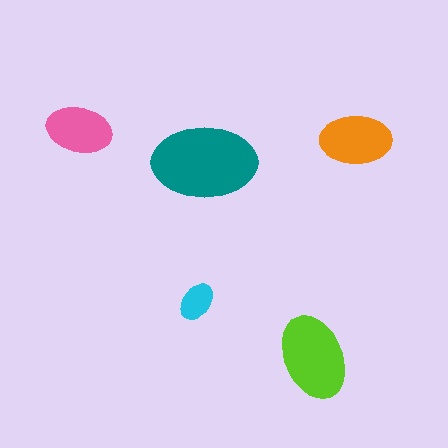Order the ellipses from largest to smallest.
the teal one, the lime one, the orange one, the pink one, the cyan one.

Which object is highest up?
The pink ellipse is topmost.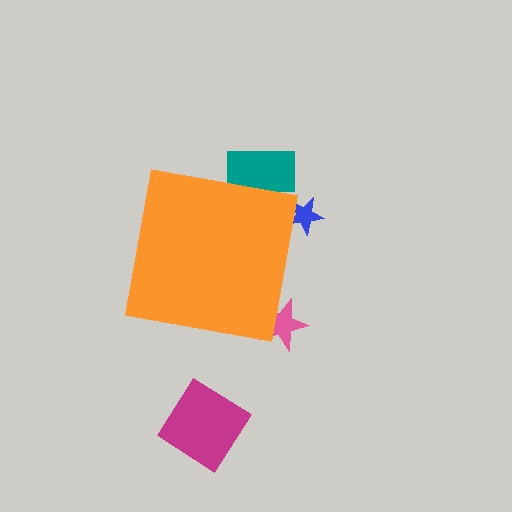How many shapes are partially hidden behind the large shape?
3 shapes are partially hidden.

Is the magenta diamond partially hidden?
No, the magenta diamond is fully visible.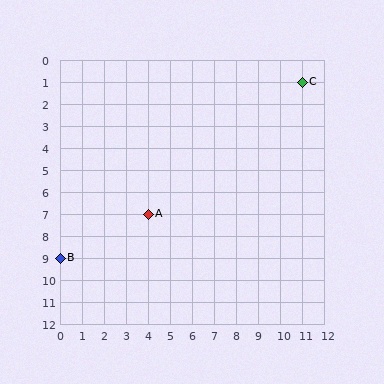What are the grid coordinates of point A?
Point A is at grid coordinates (4, 7).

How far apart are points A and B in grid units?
Points A and B are 4 columns and 2 rows apart (about 4.5 grid units diagonally).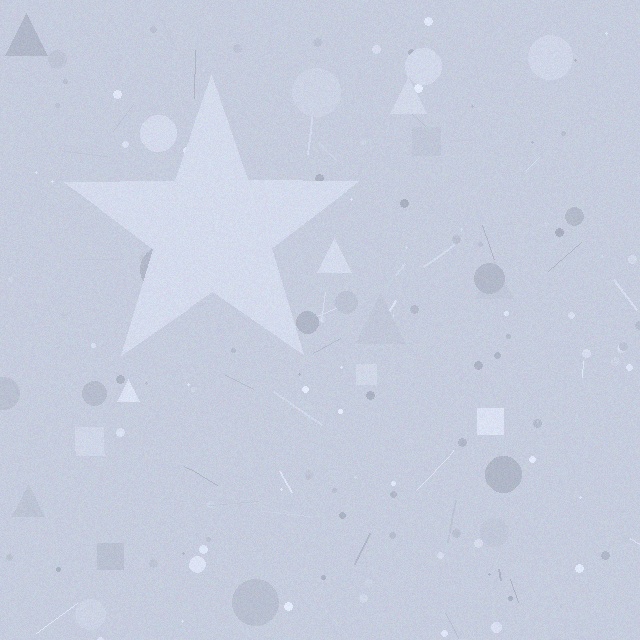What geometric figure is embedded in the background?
A star is embedded in the background.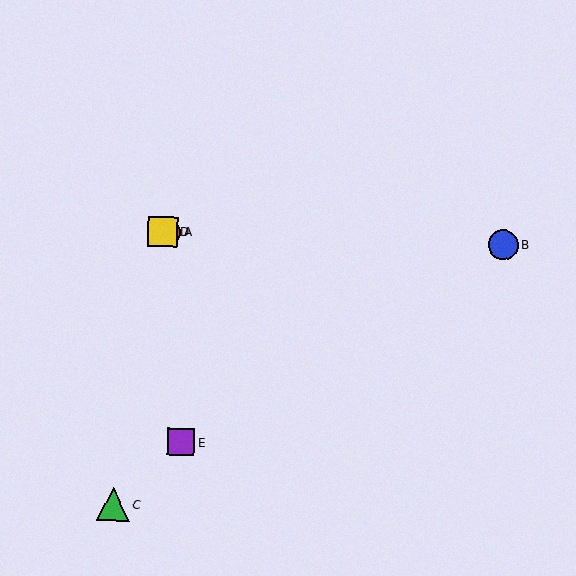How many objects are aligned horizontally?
3 objects (A, B, D) are aligned horizontally.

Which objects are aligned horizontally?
Objects A, B, D are aligned horizontally.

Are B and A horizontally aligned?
Yes, both are at y≈245.